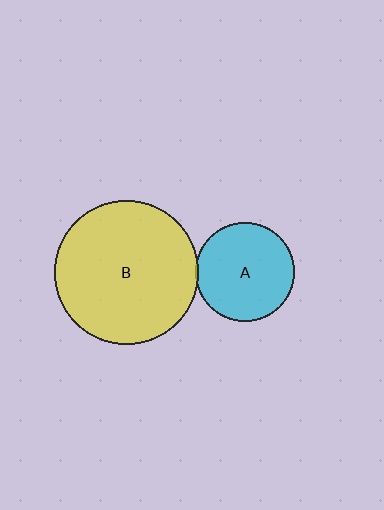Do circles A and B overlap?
Yes.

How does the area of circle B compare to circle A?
Approximately 2.1 times.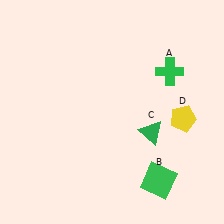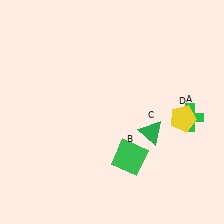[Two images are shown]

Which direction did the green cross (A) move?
The green cross (A) moved down.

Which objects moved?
The objects that moved are: the green cross (A), the green square (B).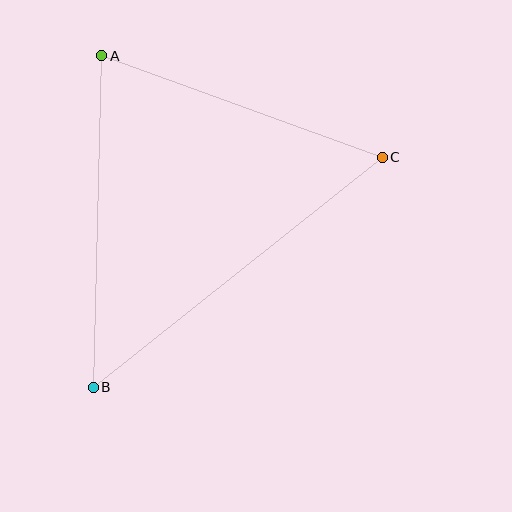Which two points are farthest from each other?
Points B and C are farthest from each other.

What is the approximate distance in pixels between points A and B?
The distance between A and B is approximately 332 pixels.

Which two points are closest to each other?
Points A and C are closest to each other.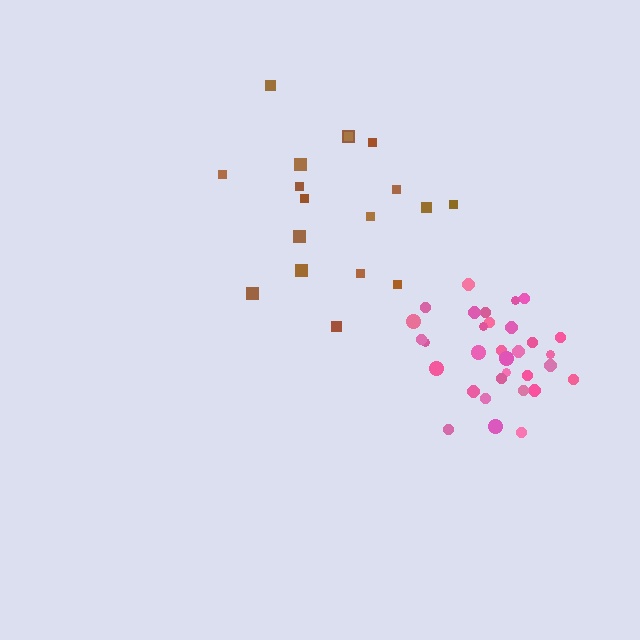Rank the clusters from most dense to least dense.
pink, brown.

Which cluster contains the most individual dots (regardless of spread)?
Pink (32).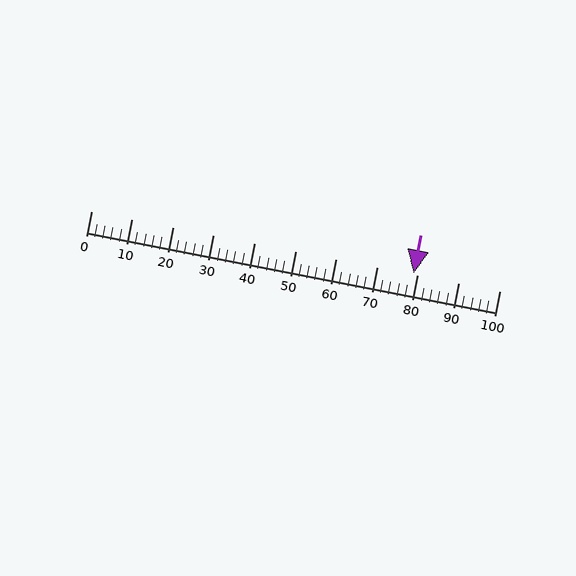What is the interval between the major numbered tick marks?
The major tick marks are spaced 10 units apart.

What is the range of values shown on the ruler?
The ruler shows values from 0 to 100.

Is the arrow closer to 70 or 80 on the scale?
The arrow is closer to 80.